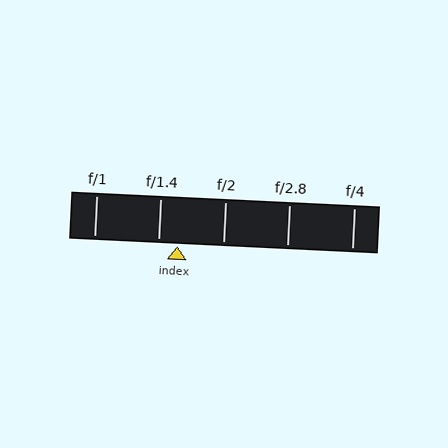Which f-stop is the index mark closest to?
The index mark is closest to f/1.4.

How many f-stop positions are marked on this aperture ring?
There are 5 f-stop positions marked.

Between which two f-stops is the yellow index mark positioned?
The index mark is between f/1.4 and f/2.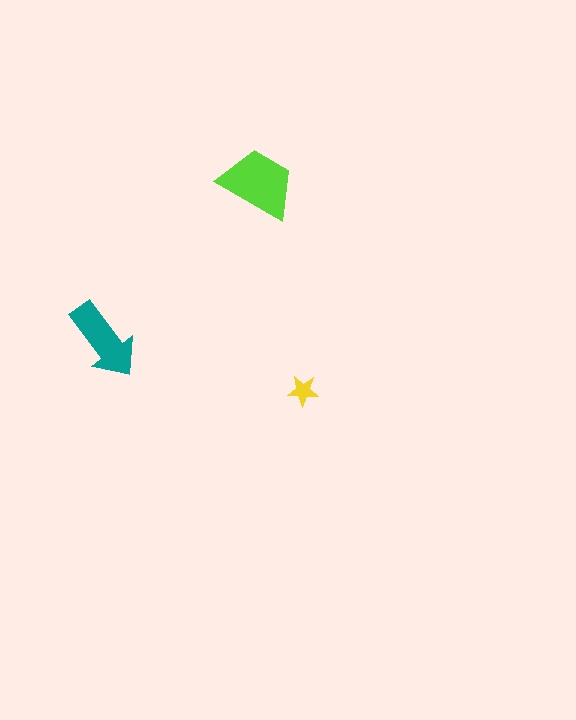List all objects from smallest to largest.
The yellow star, the teal arrow, the lime trapezoid.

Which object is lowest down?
The yellow star is bottommost.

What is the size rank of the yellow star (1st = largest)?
3rd.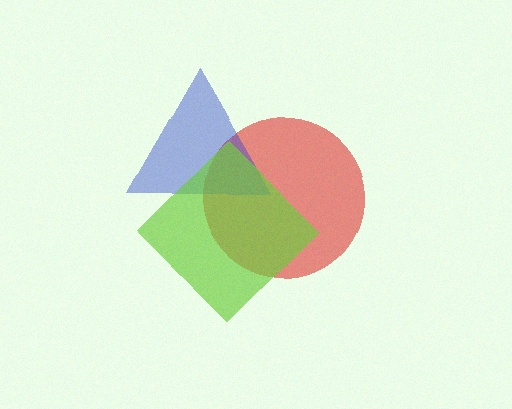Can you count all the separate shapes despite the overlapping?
Yes, there are 3 separate shapes.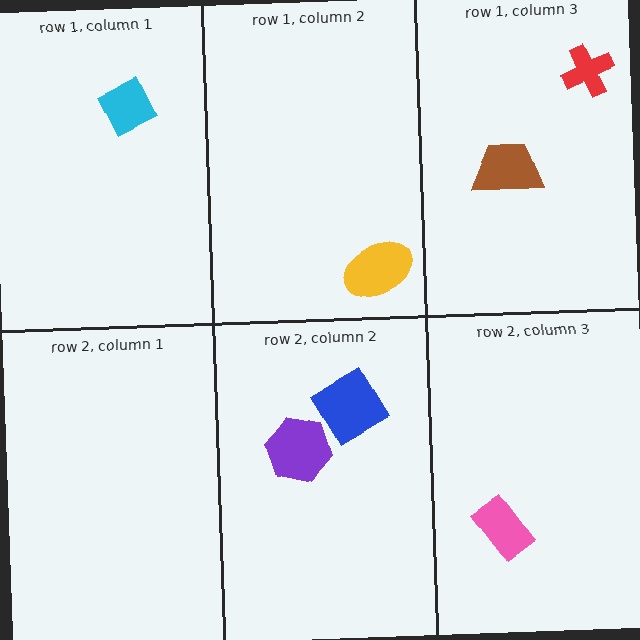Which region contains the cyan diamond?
The row 1, column 1 region.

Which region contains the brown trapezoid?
The row 1, column 3 region.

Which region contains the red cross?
The row 1, column 3 region.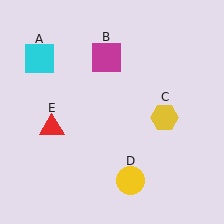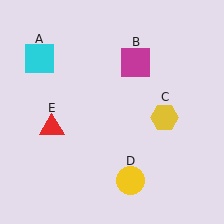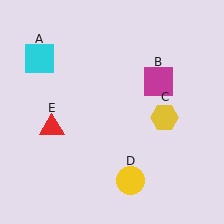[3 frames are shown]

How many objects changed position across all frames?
1 object changed position: magenta square (object B).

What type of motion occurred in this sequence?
The magenta square (object B) rotated clockwise around the center of the scene.